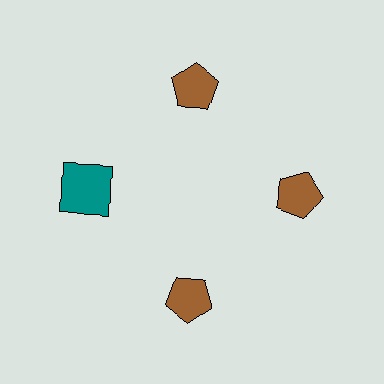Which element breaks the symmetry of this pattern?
The teal square at roughly the 9 o'clock position breaks the symmetry. All other shapes are brown pentagons.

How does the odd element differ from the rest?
It differs in both color (teal instead of brown) and shape (square instead of pentagon).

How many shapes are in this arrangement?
There are 4 shapes arranged in a ring pattern.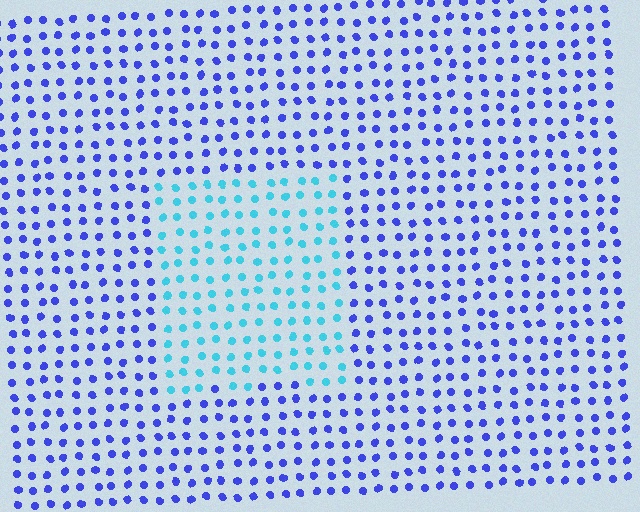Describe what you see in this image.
The image is filled with small blue elements in a uniform arrangement. A rectangle-shaped region is visible where the elements are tinted to a slightly different hue, forming a subtle color boundary.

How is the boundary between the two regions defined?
The boundary is defined purely by a slight shift in hue (about 49 degrees). Spacing, size, and orientation are identical on both sides.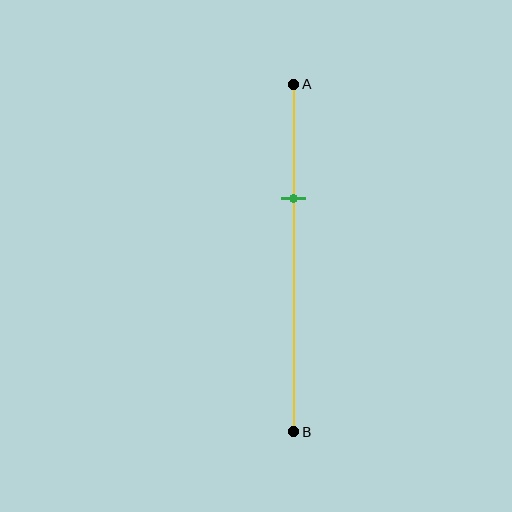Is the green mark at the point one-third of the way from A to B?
Yes, the mark is approximately at the one-third point.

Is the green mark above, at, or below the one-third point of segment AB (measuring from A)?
The green mark is approximately at the one-third point of segment AB.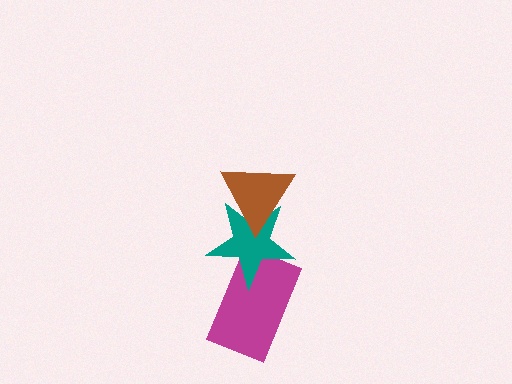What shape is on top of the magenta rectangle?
The teal star is on top of the magenta rectangle.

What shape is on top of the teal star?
The brown triangle is on top of the teal star.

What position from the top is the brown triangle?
The brown triangle is 1st from the top.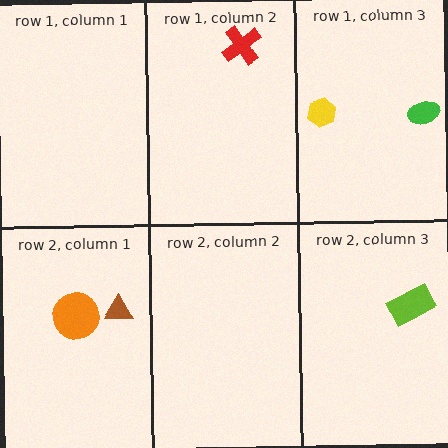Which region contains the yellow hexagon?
The row 1, column 3 region.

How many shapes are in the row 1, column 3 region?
2.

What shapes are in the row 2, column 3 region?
The lime rectangle.